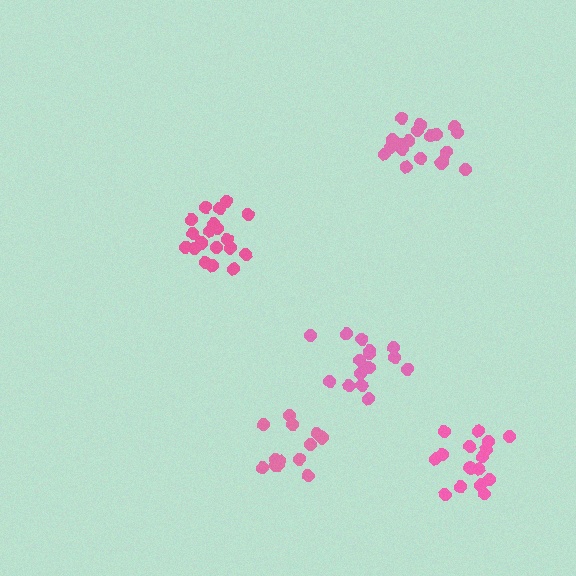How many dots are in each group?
Group 1: 19 dots, Group 2: 19 dots, Group 3: 17 dots, Group 4: 14 dots, Group 5: 16 dots (85 total).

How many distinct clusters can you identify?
There are 5 distinct clusters.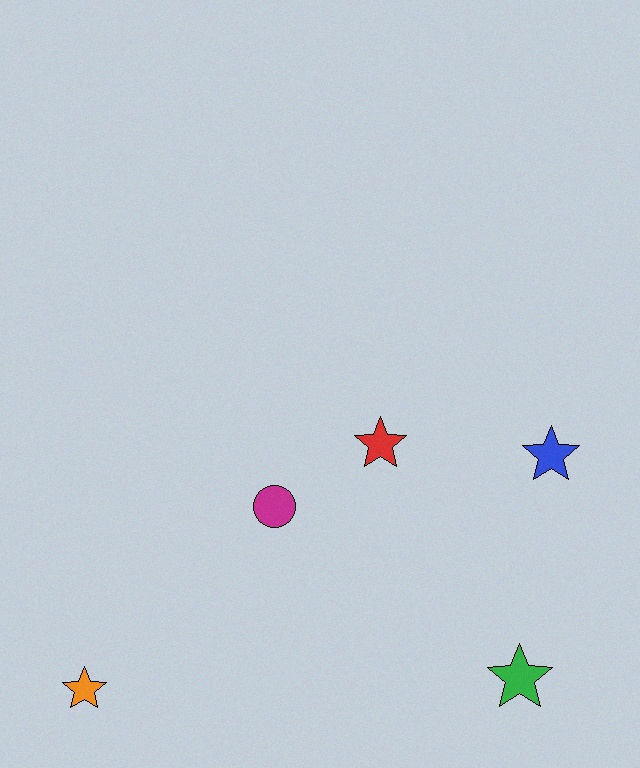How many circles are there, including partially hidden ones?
There is 1 circle.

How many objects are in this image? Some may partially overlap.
There are 5 objects.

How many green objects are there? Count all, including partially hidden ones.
There is 1 green object.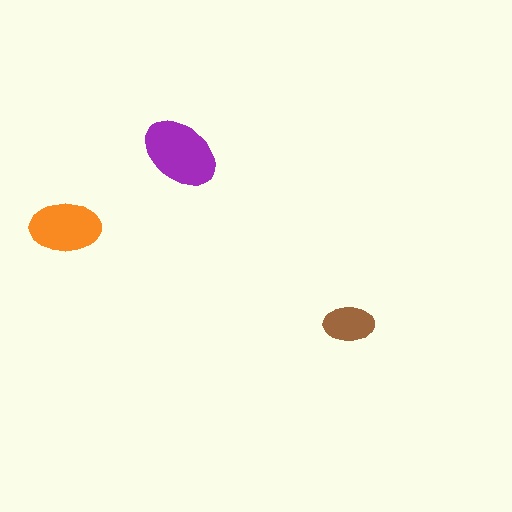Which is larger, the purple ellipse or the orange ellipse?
The purple one.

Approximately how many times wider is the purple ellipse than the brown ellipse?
About 1.5 times wider.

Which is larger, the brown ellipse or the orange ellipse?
The orange one.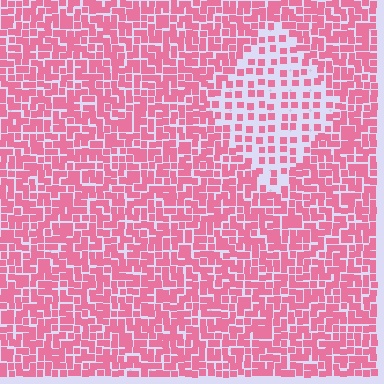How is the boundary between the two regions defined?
The boundary is defined by a change in element density (approximately 2.3x ratio). All elements are the same color, size, and shape.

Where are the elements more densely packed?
The elements are more densely packed outside the diamond boundary.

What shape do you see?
I see a diamond.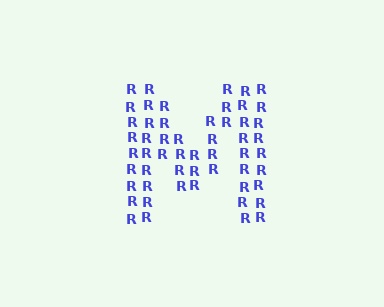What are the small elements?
The small elements are letter R's.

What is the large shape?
The large shape is the letter M.